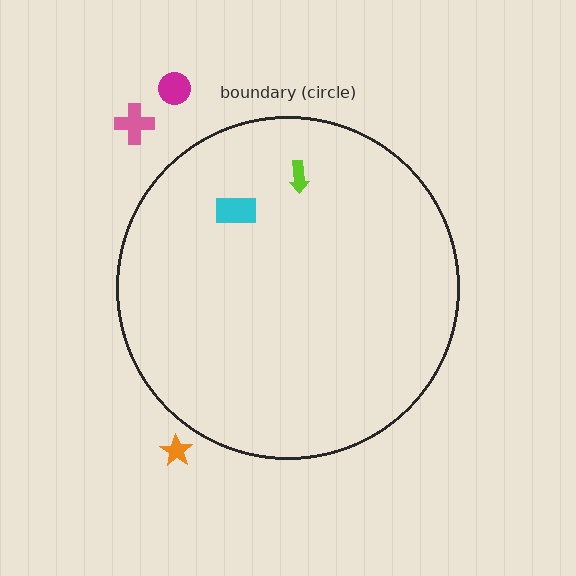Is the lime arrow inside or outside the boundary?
Inside.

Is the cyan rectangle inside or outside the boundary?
Inside.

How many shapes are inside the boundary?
2 inside, 3 outside.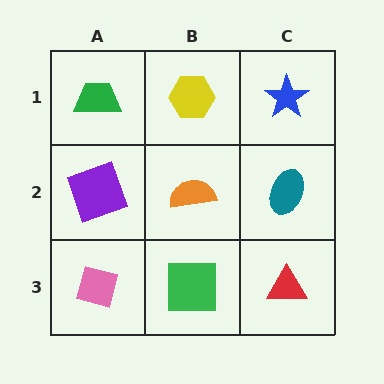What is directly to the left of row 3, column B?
A pink diamond.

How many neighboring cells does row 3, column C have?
2.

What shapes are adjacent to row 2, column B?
A yellow hexagon (row 1, column B), a green square (row 3, column B), a purple square (row 2, column A), a teal ellipse (row 2, column C).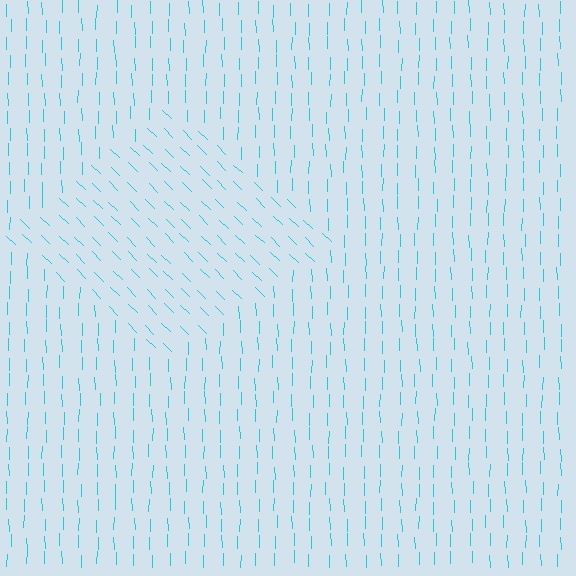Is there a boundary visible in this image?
Yes, there is a texture boundary formed by a change in line orientation.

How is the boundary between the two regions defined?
The boundary is defined purely by a change in line orientation (approximately 45 degrees difference). All lines are the same color and thickness.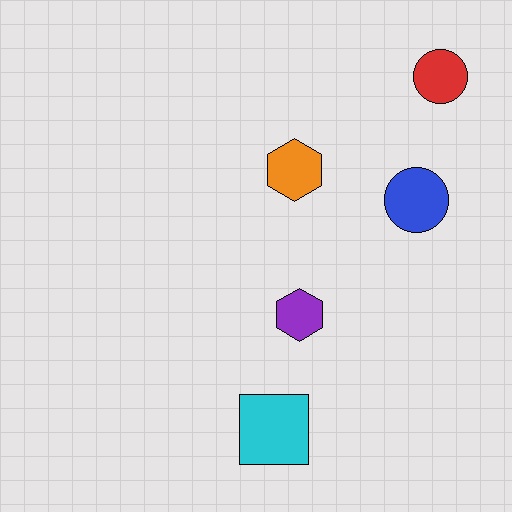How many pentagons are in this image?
There are no pentagons.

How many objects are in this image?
There are 5 objects.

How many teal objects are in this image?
There are no teal objects.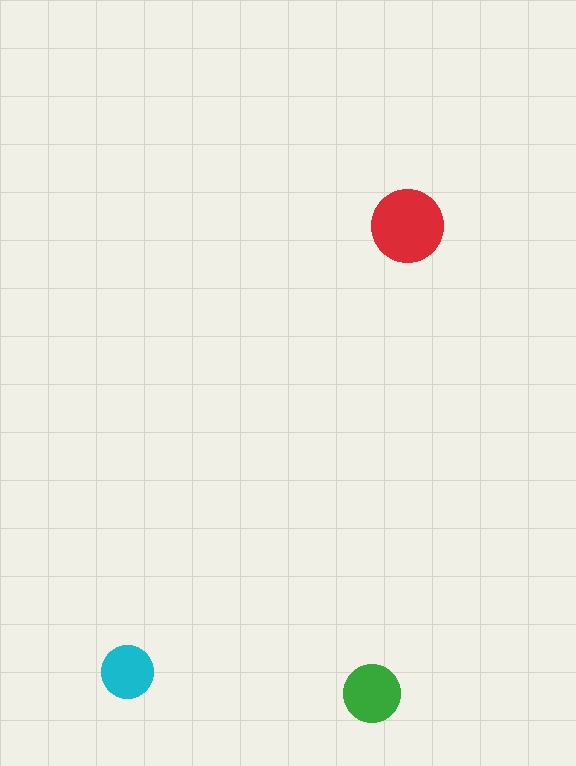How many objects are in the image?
There are 3 objects in the image.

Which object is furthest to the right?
The red circle is rightmost.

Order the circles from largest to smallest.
the red one, the green one, the cyan one.